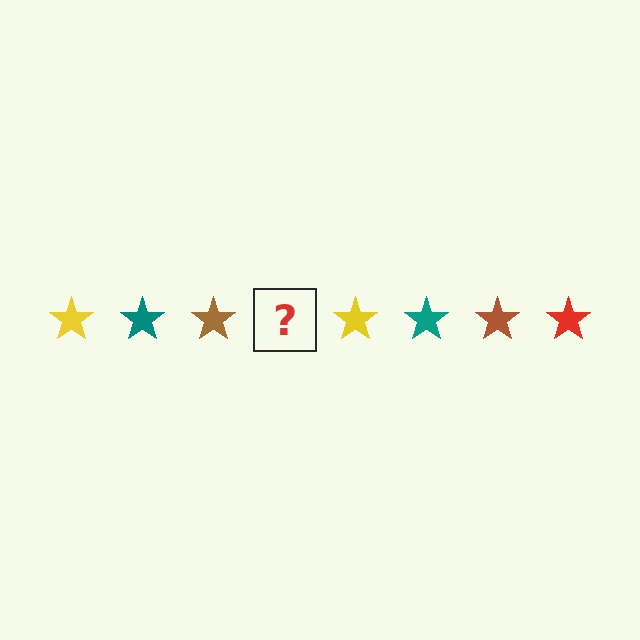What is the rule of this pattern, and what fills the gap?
The rule is that the pattern cycles through yellow, teal, brown, red stars. The gap should be filled with a red star.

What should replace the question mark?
The question mark should be replaced with a red star.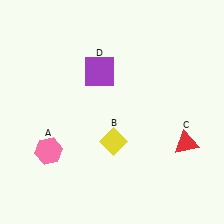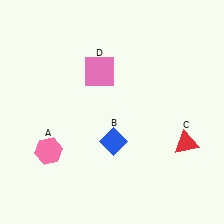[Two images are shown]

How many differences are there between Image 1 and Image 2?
There are 2 differences between the two images.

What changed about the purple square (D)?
In Image 1, D is purple. In Image 2, it changed to pink.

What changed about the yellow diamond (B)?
In Image 1, B is yellow. In Image 2, it changed to blue.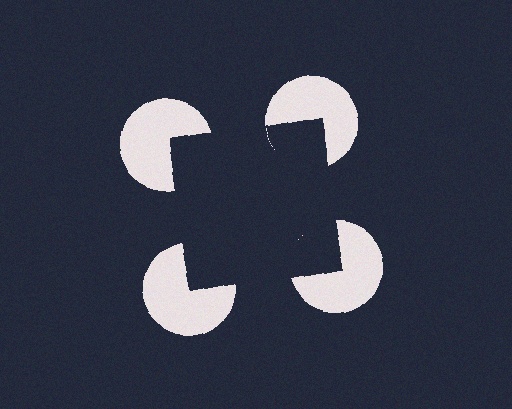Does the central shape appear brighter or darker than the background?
It typically appears slightly darker than the background, even though no actual brightness change is drawn.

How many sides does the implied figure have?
4 sides.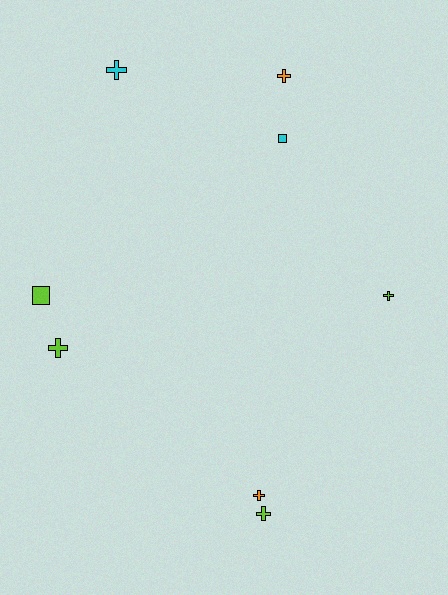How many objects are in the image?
There are 8 objects.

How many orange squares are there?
There are no orange squares.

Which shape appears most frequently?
Cross, with 6 objects.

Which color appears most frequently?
Lime, with 4 objects.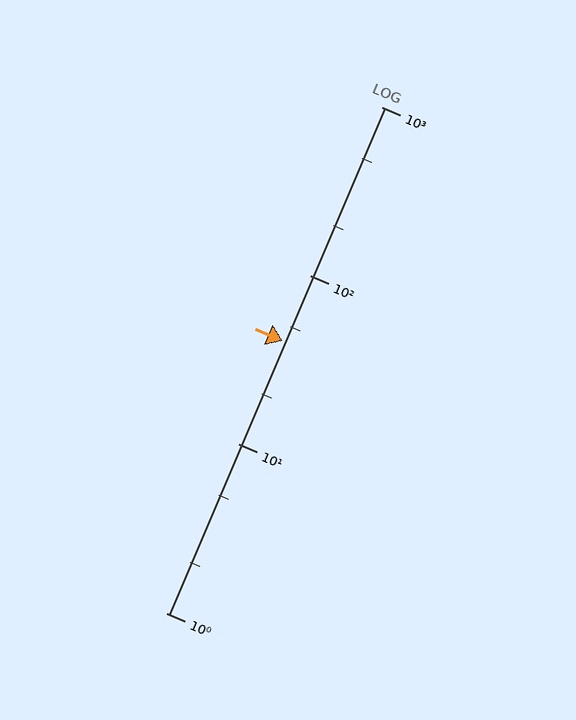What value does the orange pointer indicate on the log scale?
The pointer indicates approximately 41.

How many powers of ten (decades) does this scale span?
The scale spans 3 decades, from 1 to 1000.